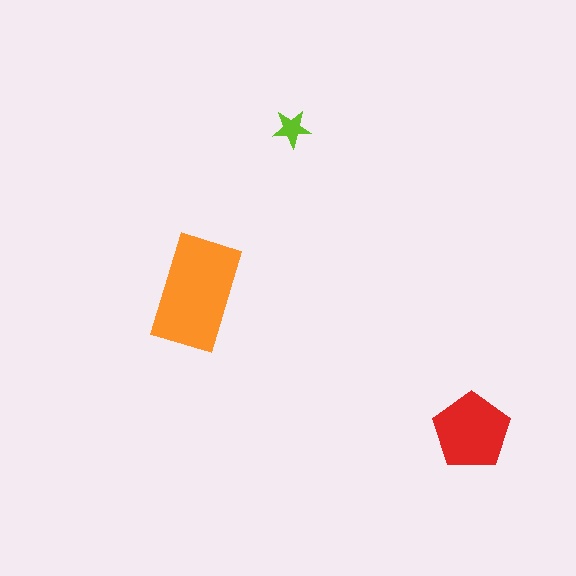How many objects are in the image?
There are 3 objects in the image.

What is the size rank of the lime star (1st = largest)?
3rd.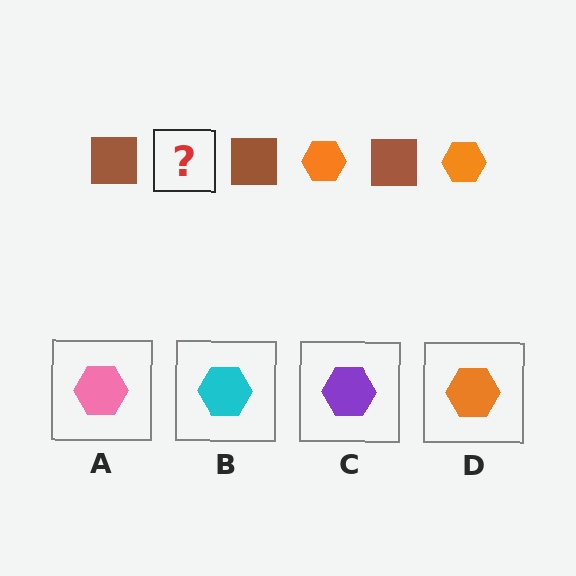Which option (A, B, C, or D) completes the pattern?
D.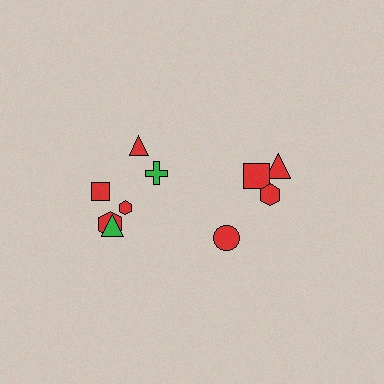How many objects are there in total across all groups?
There are 10 objects.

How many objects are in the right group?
There are 4 objects.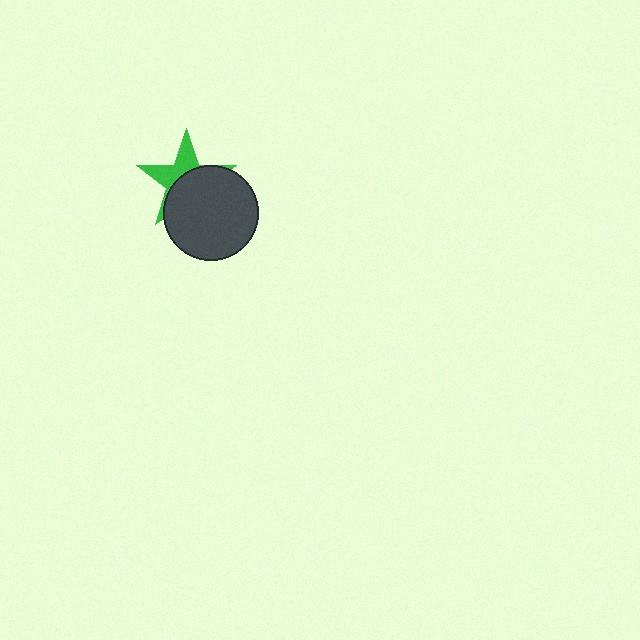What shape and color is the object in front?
The object in front is a dark gray circle.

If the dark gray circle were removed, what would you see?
You would see the complete green star.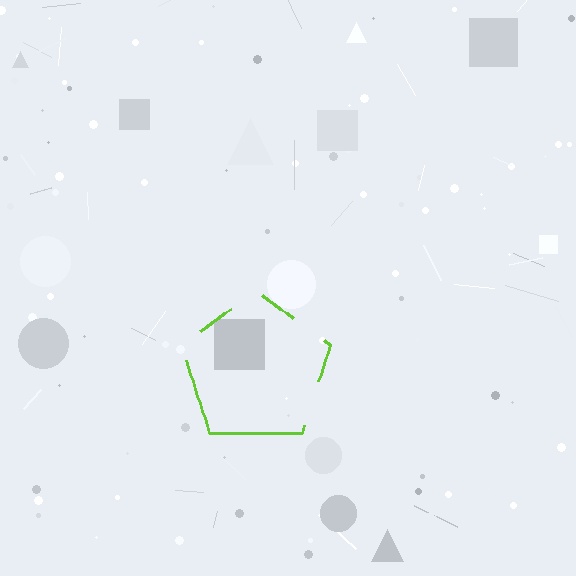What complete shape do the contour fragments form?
The contour fragments form a pentagon.